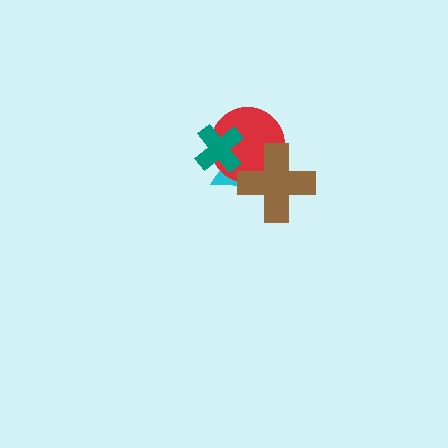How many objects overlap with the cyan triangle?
3 objects overlap with the cyan triangle.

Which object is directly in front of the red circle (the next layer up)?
The brown cross is directly in front of the red circle.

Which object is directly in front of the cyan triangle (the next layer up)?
The red circle is directly in front of the cyan triangle.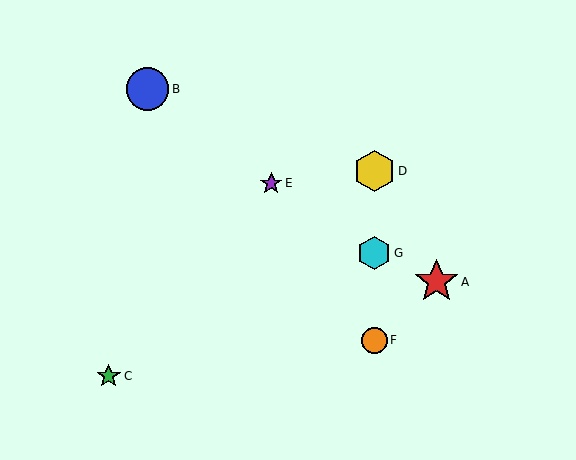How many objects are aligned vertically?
3 objects (D, F, G) are aligned vertically.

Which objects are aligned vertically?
Objects D, F, G are aligned vertically.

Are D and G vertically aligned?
Yes, both are at x≈374.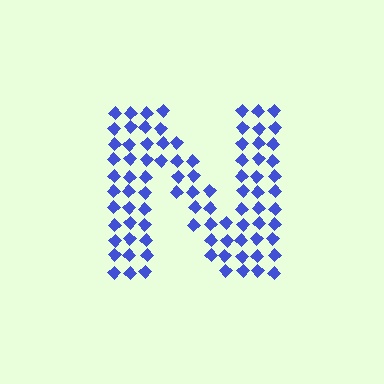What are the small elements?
The small elements are diamonds.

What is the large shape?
The large shape is the letter N.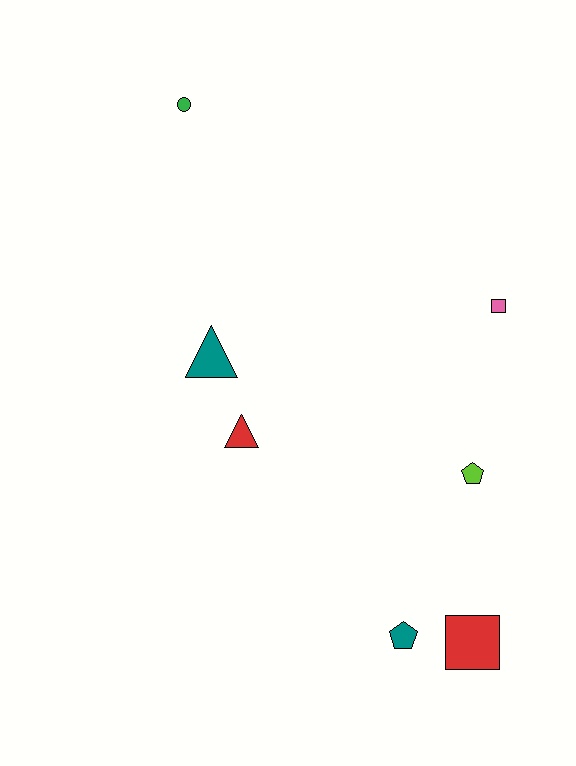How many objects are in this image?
There are 7 objects.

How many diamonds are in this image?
There are no diamonds.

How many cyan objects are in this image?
There are no cyan objects.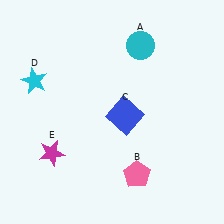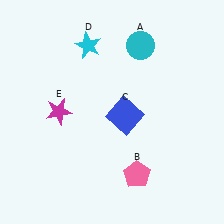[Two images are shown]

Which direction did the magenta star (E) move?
The magenta star (E) moved up.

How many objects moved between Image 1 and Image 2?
2 objects moved between the two images.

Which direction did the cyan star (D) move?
The cyan star (D) moved right.